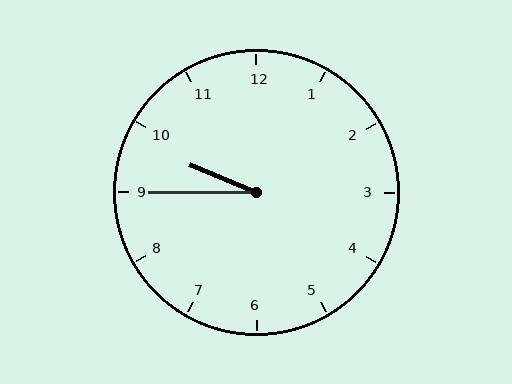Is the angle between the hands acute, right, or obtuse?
It is acute.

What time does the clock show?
9:45.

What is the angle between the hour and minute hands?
Approximately 22 degrees.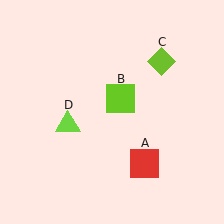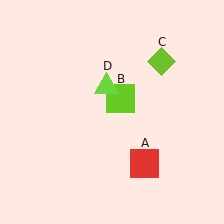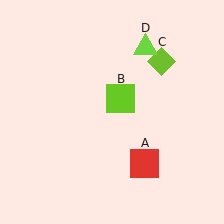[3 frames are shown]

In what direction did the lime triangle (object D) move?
The lime triangle (object D) moved up and to the right.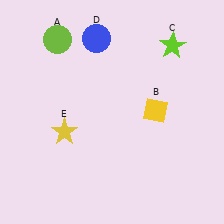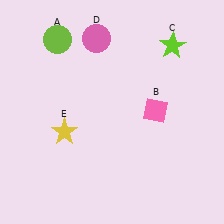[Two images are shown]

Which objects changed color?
B changed from yellow to pink. D changed from blue to pink.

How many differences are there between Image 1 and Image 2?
There are 2 differences between the two images.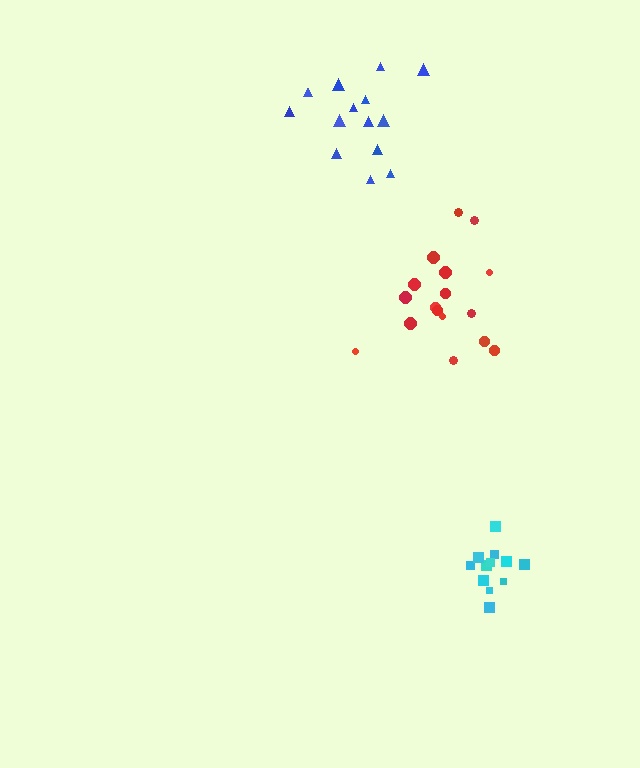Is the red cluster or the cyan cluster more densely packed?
Cyan.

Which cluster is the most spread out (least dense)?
Red.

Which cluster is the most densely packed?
Cyan.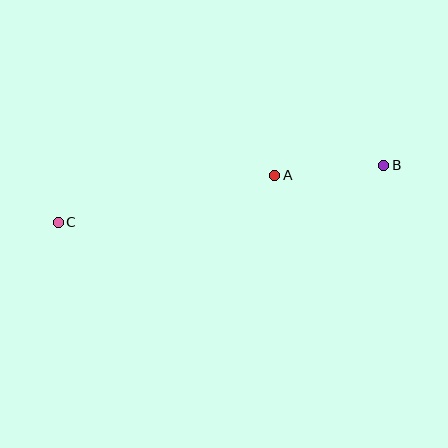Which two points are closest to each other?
Points A and B are closest to each other.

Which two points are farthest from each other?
Points B and C are farthest from each other.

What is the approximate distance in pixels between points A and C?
The distance between A and C is approximately 221 pixels.